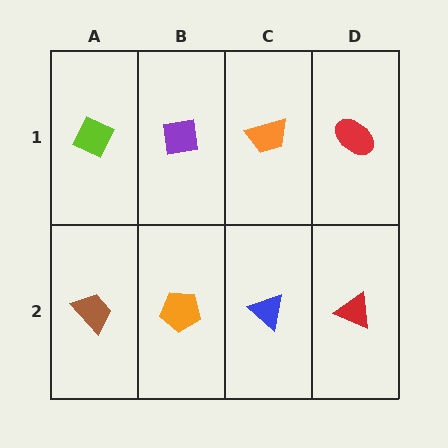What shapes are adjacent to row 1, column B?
An orange pentagon (row 2, column B), a lime diamond (row 1, column A), an orange trapezoid (row 1, column C).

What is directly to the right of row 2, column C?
A red triangle.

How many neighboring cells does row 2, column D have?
2.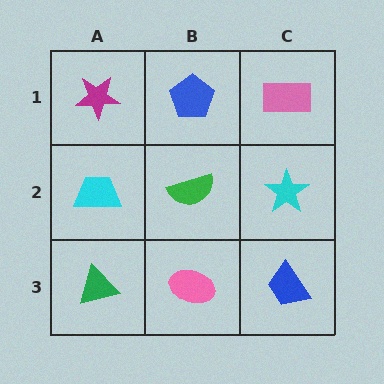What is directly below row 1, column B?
A green semicircle.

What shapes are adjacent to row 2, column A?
A magenta star (row 1, column A), a green triangle (row 3, column A), a green semicircle (row 2, column B).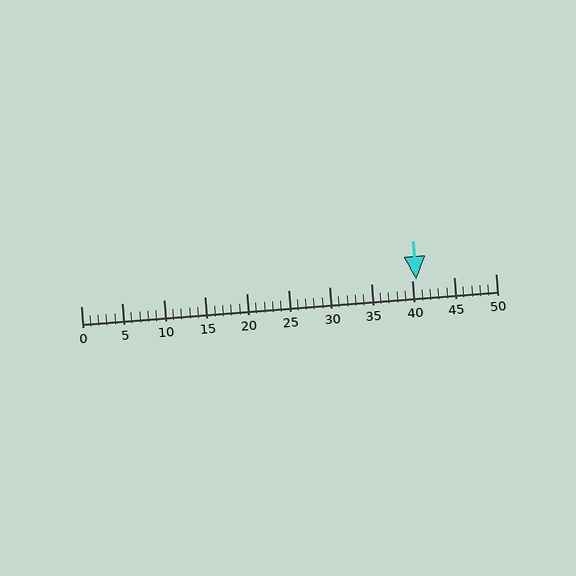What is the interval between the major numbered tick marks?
The major tick marks are spaced 5 units apart.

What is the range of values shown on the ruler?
The ruler shows values from 0 to 50.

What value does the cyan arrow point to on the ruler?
The cyan arrow points to approximately 40.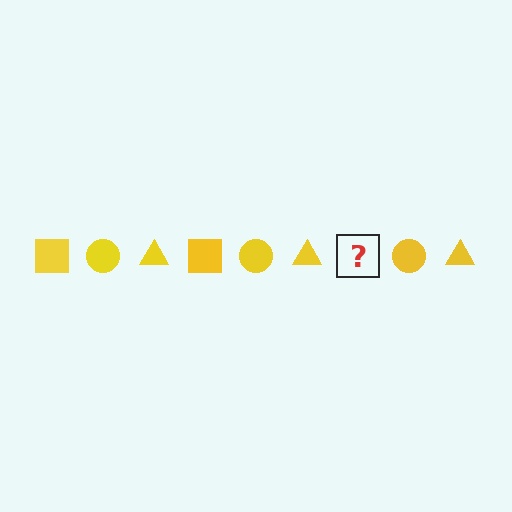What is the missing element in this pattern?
The missing element is a yellow square.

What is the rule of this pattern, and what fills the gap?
The rule is that the pattern cycles through square, circle, triangle shapes in yellow. The gap should be filled with a yellow square.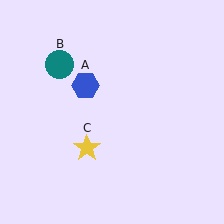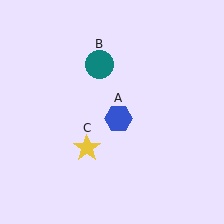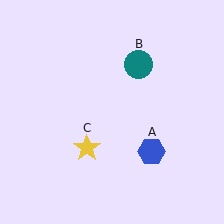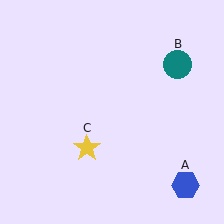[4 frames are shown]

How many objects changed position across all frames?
2 objects changed position: blue hexagon (object A), teal circle (object B).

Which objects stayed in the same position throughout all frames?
Yellow star (object C) remained stationary.